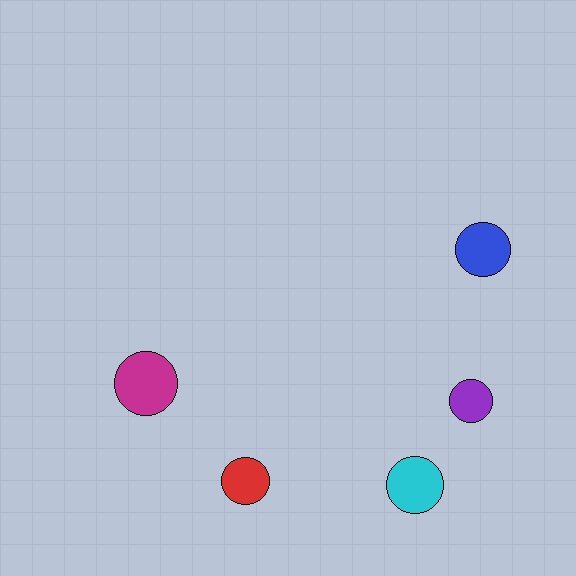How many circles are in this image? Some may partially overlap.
There are 5 circles.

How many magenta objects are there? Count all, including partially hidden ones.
There is 1 magenta object.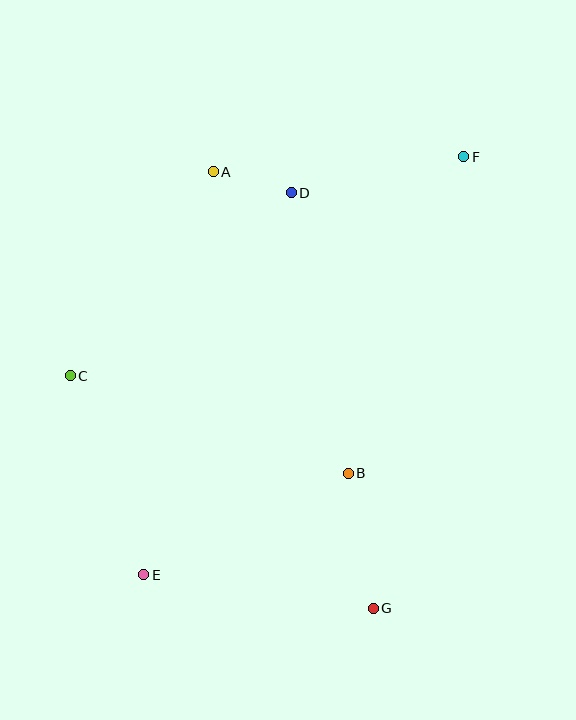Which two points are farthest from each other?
Points E and F are farthest from each other.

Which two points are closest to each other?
Points A and D are closest to each other.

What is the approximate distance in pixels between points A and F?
The distance between A and F is approximately 251 pixels.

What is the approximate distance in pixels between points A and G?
The distance between A and G is approximately 465 pixels.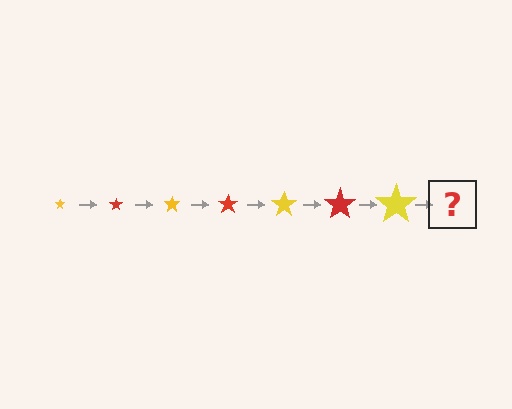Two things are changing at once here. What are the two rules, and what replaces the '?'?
The two rules are that the star grows larger each step and the color cycles through yellow and red. The '?' should be a red star, larger than the previous one.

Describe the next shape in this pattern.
It should be a red star, larger than the previous one.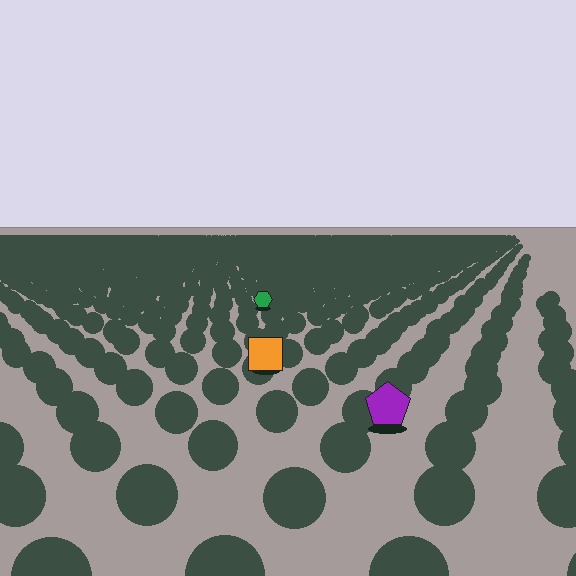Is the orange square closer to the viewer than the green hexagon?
Yes. The orange square is closer — you can tell from the texture gradient: the ground texture is coarser near it.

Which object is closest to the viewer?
The purple pentagon is closest. The texture marks near it are larger and more spread out.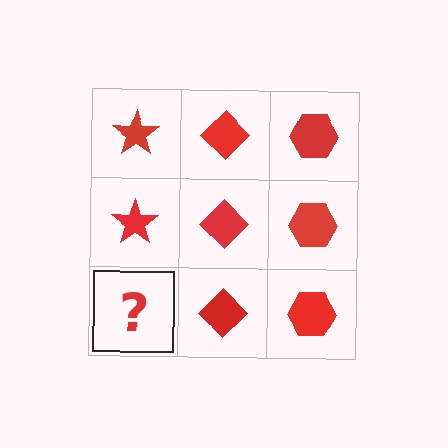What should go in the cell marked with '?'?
The missing cell should contain a red star.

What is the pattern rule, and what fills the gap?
The rule is that each column has a consistent shape. The gap should be filled with a red star.